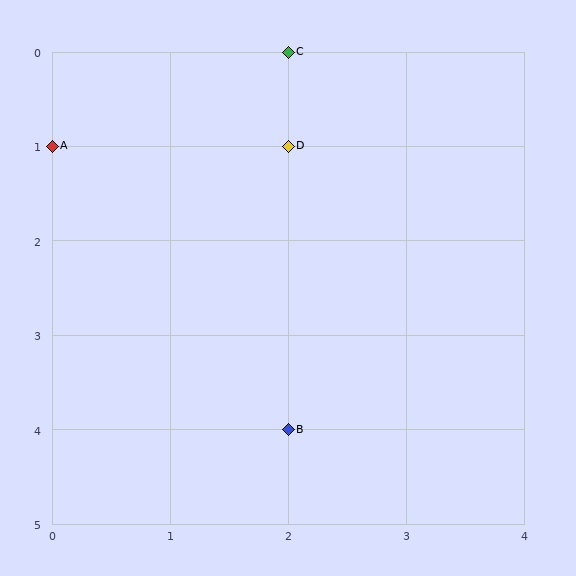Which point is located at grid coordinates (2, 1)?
Point D is at (2, 1).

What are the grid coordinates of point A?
Point A is at grid coordinates (0, 1).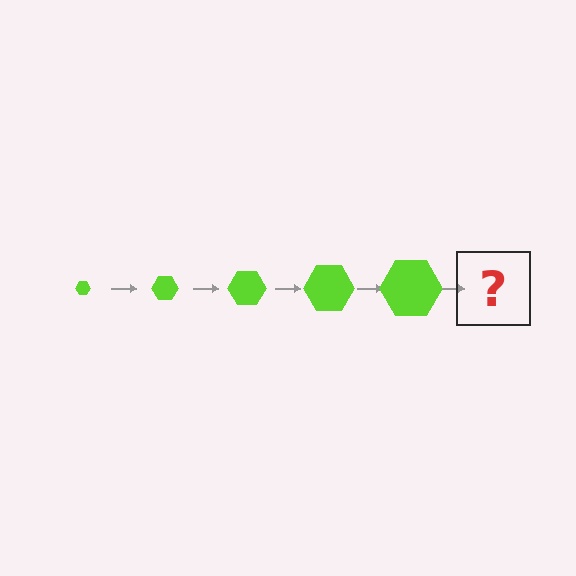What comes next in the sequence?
The next element should be a lime hexagon, larger than the previous one.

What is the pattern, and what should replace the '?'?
The pattern is that the hexagon gets progressively larger each step. The '?' should be a lime hexagon, larger than the previous one.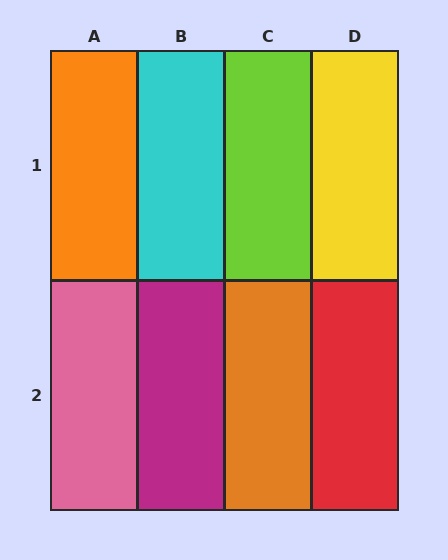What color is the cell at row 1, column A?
Orange.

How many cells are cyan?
1 cell is cyan.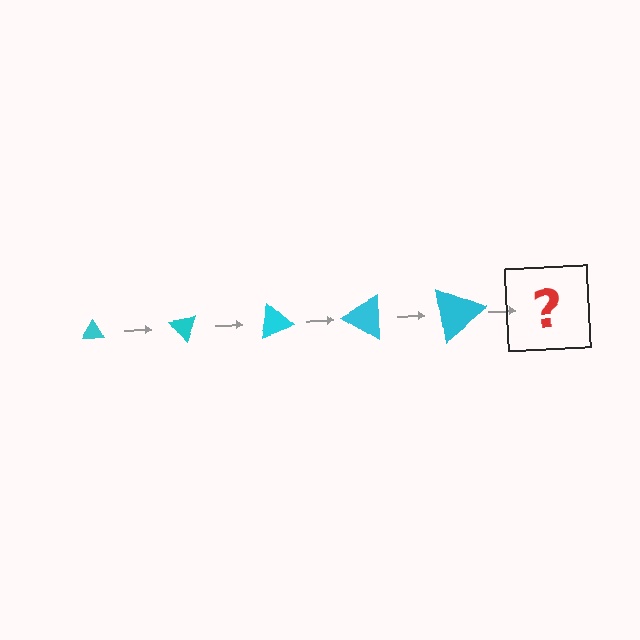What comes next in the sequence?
The next element should be a triangle, larger than the previous one and rotated 250 degrees from the start.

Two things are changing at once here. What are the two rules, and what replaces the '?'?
The two rules are that the triangle grows larger each step and it rotates 50 degrees each step. The '?' should be a triangle, larger than the previous one and rotated 250 degrees from the start.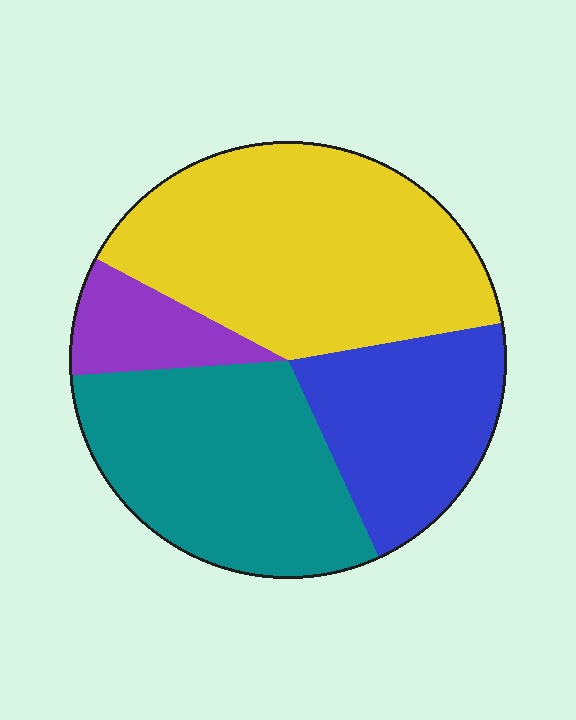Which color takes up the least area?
Purple, at roughly 10%.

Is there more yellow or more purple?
Yellow.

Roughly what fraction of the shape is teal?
Teal covers 31% of the shape.